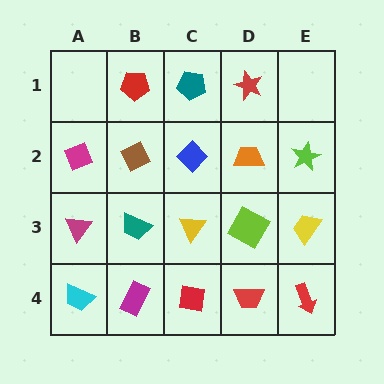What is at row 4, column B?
A magenta rectangle.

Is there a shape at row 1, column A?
No, that cell is empty.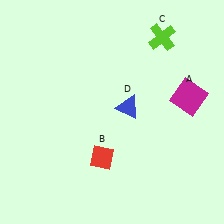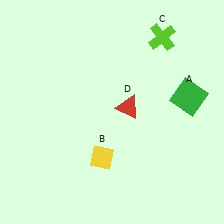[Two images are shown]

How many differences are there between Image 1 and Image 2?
There are 3 differences between the two images.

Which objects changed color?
A changed from magenta to green. B changed from red to yellow. D changed from blue to red.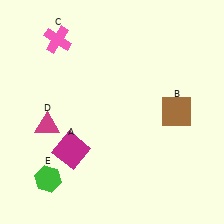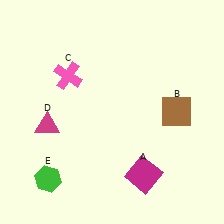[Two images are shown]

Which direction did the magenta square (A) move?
The magenta square (A) moved right.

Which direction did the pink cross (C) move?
The pink cross (C) moved down.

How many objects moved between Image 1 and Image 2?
2 objects moved between the two images.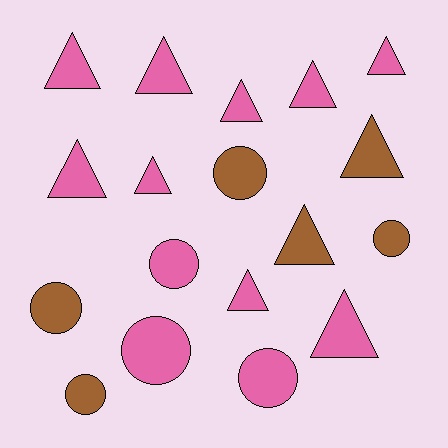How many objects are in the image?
There are 18 objects.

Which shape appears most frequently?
Triangle, with 11 objects.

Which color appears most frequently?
Pink, with 12 objects.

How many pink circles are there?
There are 3 pink circles.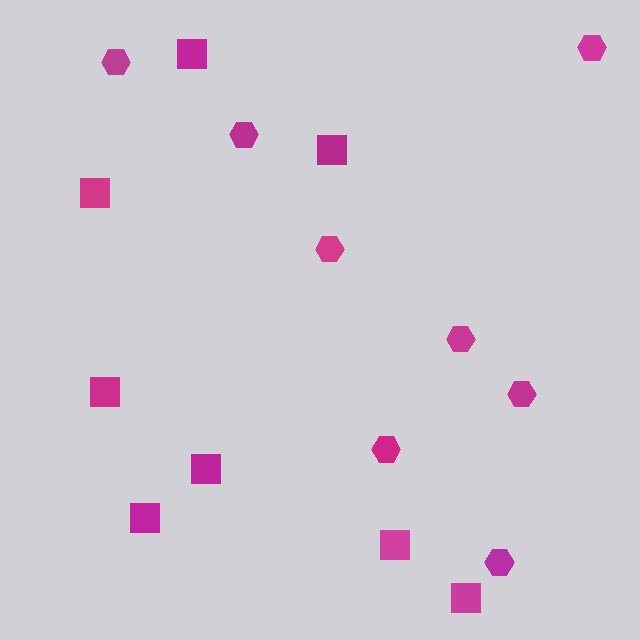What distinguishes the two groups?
There are 2 groups: one group of squares (8) and one group of hexagons (8).